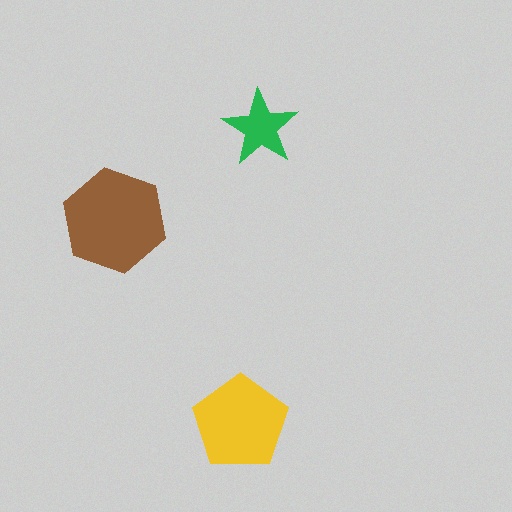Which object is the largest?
The brown hexagon.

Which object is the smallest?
The green star.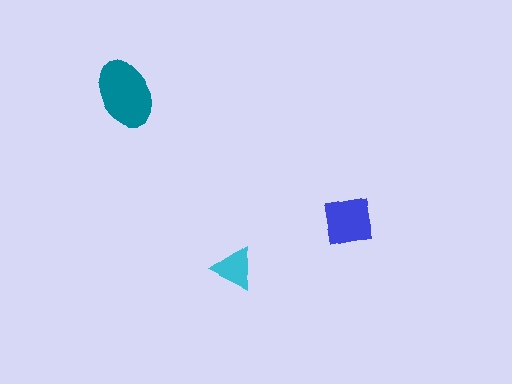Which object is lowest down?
The cyan triangle is bottommost.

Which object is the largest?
The teal ellipse.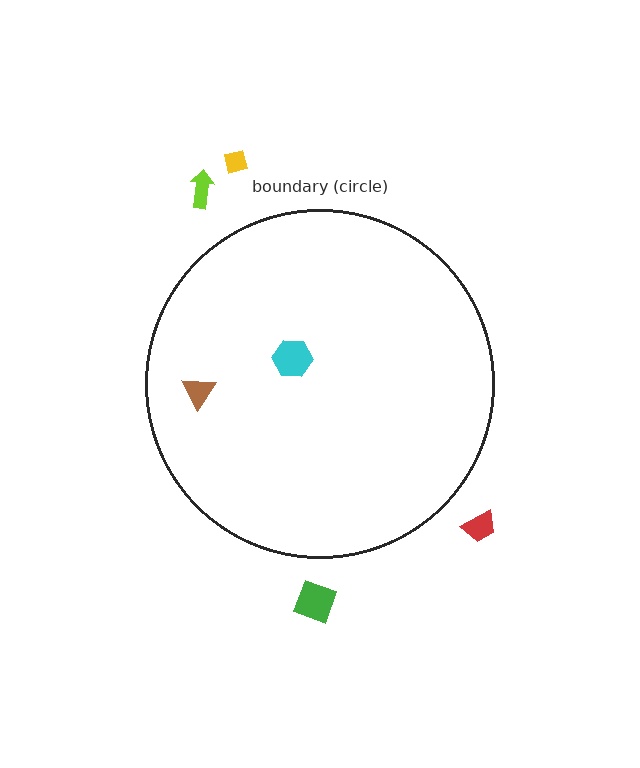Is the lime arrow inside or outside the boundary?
Outside.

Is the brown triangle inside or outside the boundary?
Inside.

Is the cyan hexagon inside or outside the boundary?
Inside.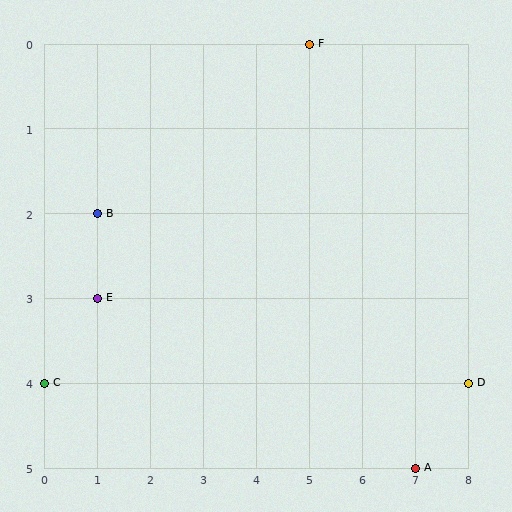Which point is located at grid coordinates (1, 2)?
Point B is at (1, 2).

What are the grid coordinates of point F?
Point F is at grid coordinates (5, 0).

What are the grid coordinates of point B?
Point B is at grid coordinates (1, 2).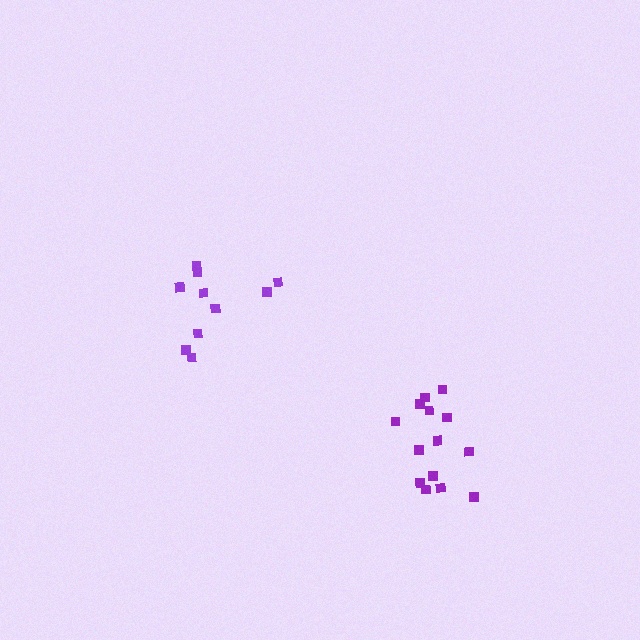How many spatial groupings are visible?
There are 2 spatial groupings.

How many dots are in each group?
Group 1: 14 dots, Group 2: 10 dots (24 total).